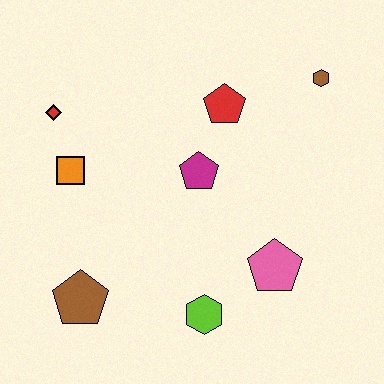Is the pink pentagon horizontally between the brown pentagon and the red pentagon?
No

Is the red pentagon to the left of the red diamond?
No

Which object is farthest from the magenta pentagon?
The brown pentagon is farthest from the magenta pentagon.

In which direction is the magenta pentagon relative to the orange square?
The magenta pentagon is to the right of the orange square.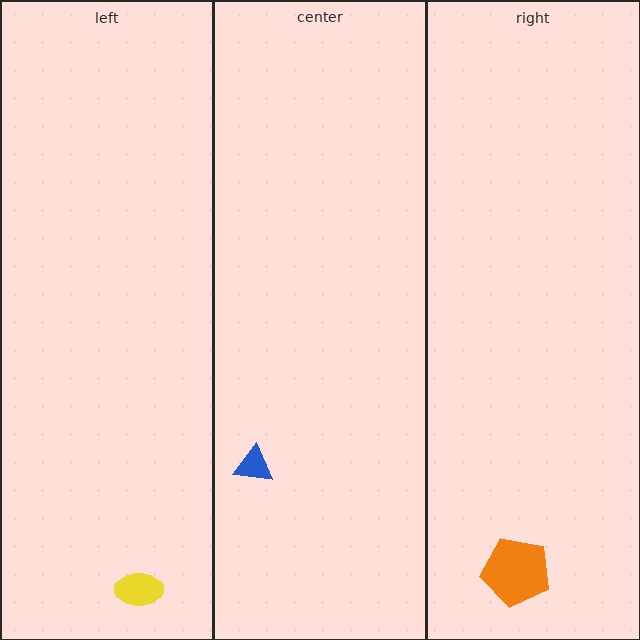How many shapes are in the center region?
1.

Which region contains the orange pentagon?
The right region.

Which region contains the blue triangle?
The center region.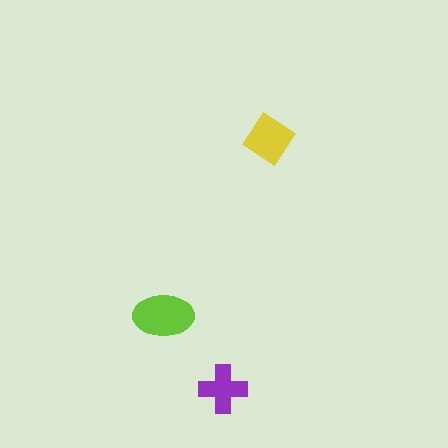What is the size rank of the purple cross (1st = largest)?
3rd.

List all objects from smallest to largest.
The purple cross, the yellow diamond, the lime ellipse.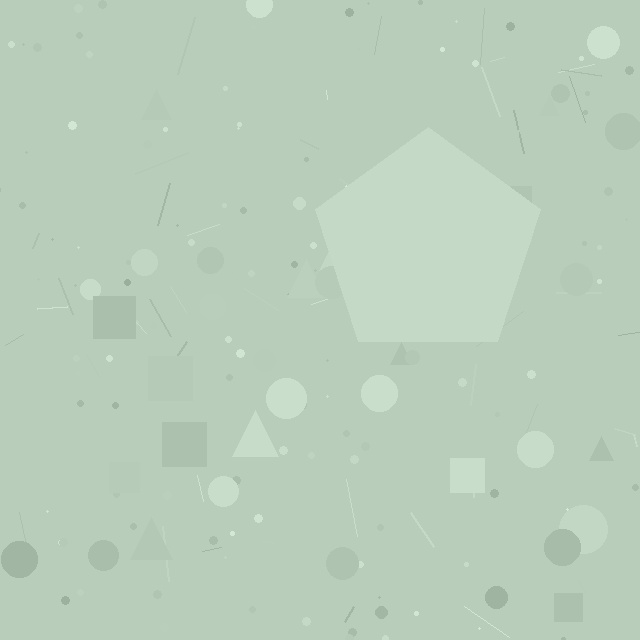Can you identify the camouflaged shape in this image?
The camouflaged shape is a pentagon.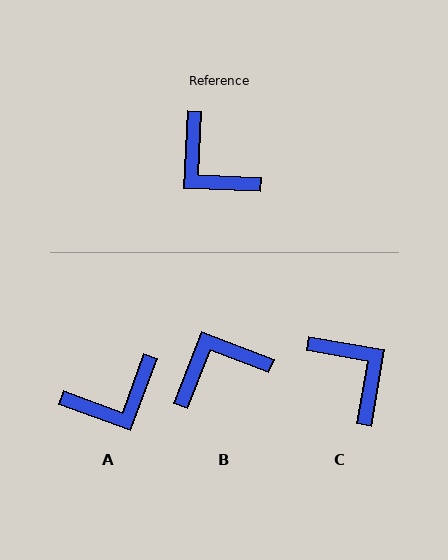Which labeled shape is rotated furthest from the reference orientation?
C, about 173 degrees away.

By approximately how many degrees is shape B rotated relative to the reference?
Approximately 109 degrees clockwise.